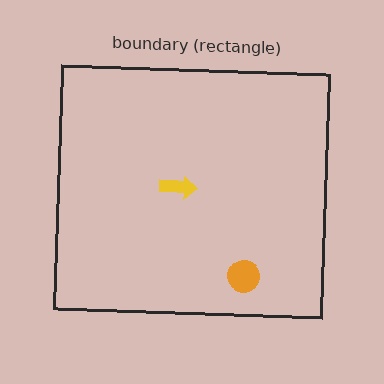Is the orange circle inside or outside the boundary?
Inside.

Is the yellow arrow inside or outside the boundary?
Inside.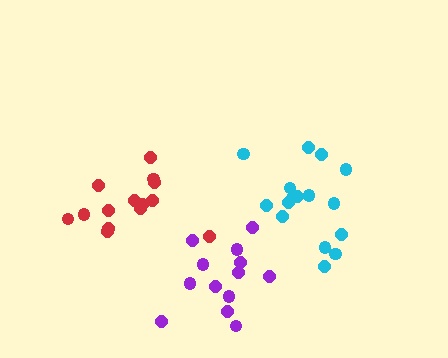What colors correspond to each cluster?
The clusters are colored: red, cyan, purple.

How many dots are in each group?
Group 1: 14 dots, Group 2: 16 dots, Group 3: 13 dots (43 total).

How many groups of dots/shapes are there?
There are 3 groups.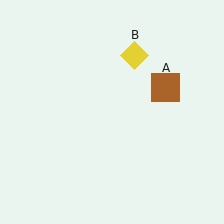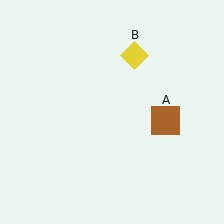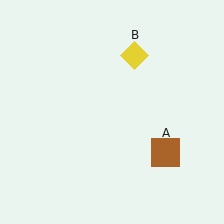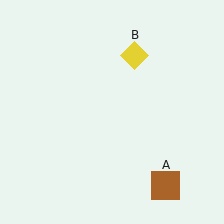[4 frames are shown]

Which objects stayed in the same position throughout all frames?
Yellow diamond (object B) remained stationary.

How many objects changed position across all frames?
1 object changed position: brown square (object A).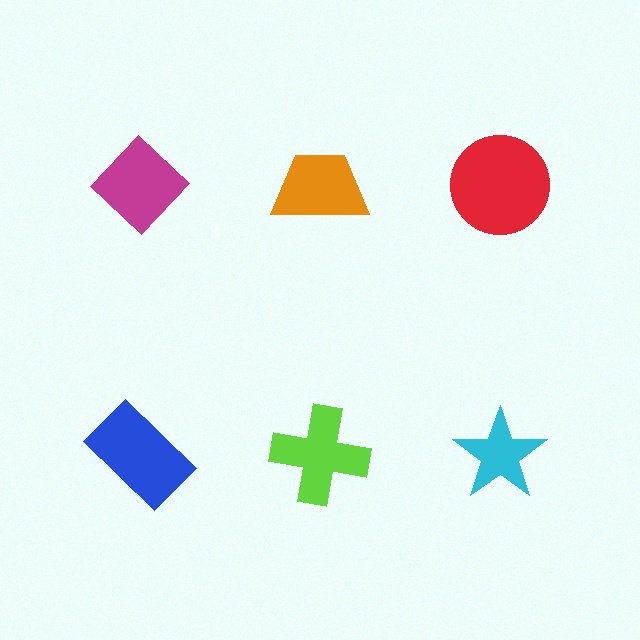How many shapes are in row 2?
3 shapes.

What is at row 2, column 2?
A lime cross.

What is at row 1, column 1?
A magenta diamond.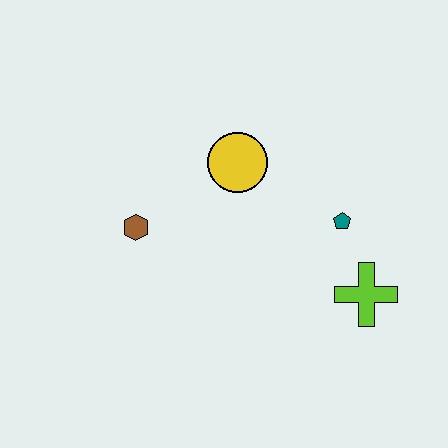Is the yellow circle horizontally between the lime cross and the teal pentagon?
No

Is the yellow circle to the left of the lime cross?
Yes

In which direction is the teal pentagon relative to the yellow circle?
The teal pentagon is to the right of the yellow circle.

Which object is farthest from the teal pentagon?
The brown hexagon is farthest from the teal pentagon.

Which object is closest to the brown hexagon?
The yellow circle is closest to the brown hexagon.